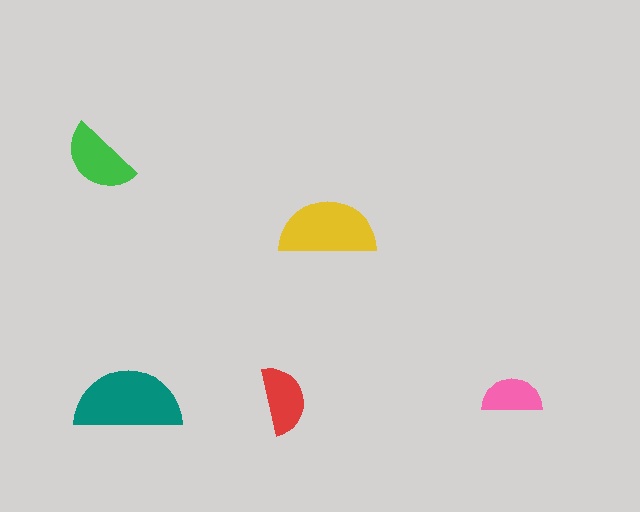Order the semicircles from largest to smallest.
the teal one, the yellow one, the green one, the red one, the pink one.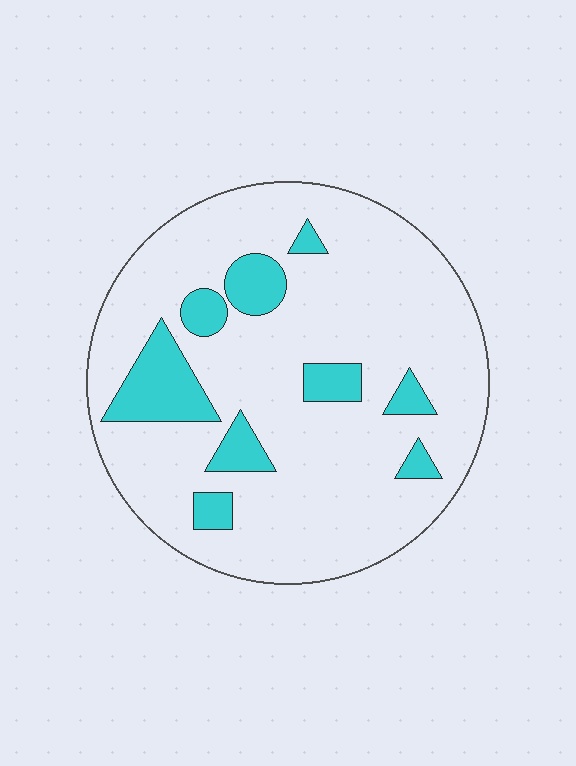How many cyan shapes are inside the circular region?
9.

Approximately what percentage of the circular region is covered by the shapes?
Approximately 15%.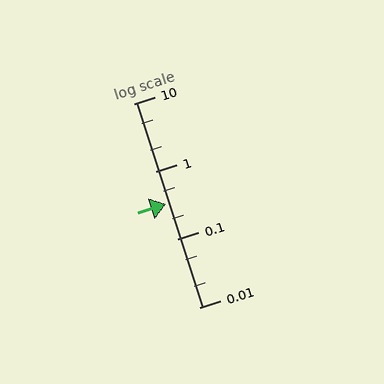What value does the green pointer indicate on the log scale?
The pointer indicates approximately 0.33.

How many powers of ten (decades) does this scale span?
The scale spans 3 decades, from 0.01 to 10.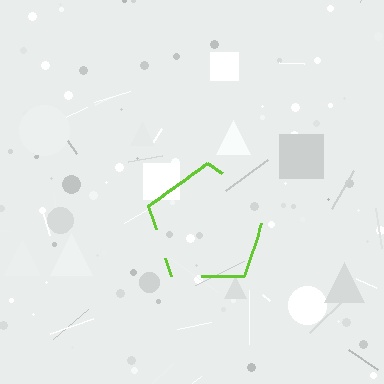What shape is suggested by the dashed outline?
The dashed outline suggests a pentagon.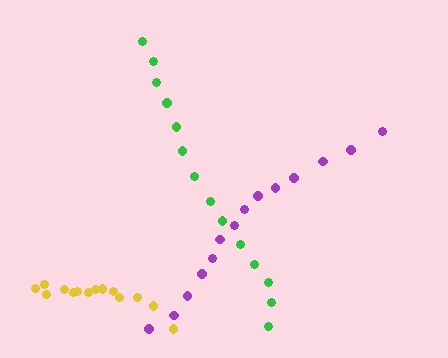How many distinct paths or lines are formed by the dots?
There are 3 distinct paths.